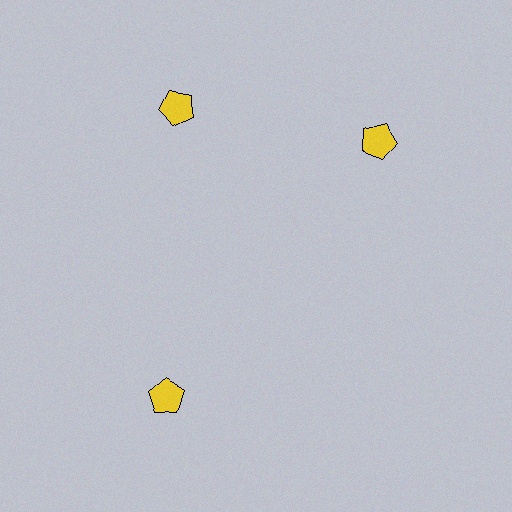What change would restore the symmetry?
The symmetry would be restored by rotating it back into even spacing with its neighbors so that all 3 pentagons sit at equal angles and equal distance from the center.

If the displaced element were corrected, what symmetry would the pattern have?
It would have 3-fold rotational symmetry — the pattern would map onto itself every 120 degrees.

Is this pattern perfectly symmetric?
No. The 3 yellow pentagons are arranged in a ring, but one element near the 3 o'clock position is rotated out of alignment along the ring, breaking the 3-fold rotational symmetry.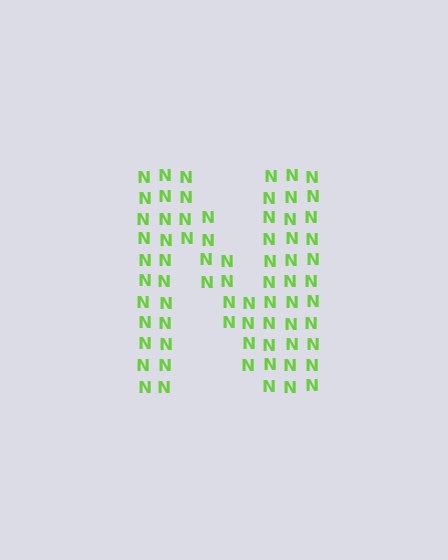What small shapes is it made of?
It is made of small letter N's.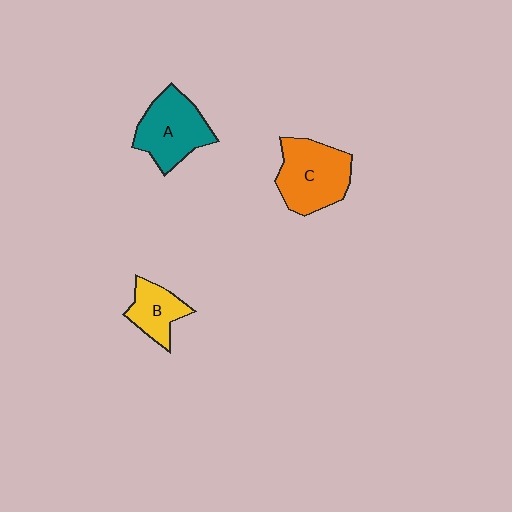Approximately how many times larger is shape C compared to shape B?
Approximately 1.8 times.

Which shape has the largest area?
Shape C (orange).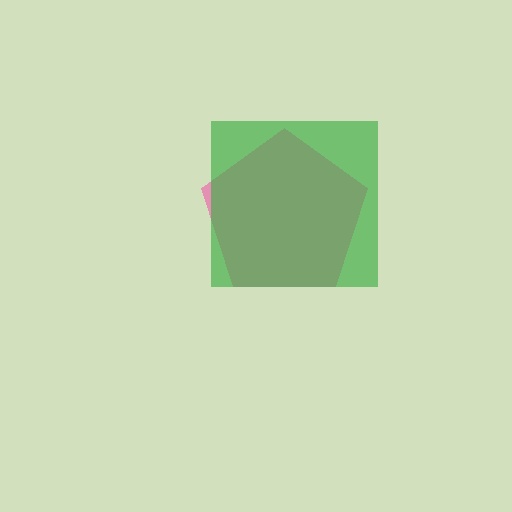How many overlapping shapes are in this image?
There are 2 overlapping shapes in the image.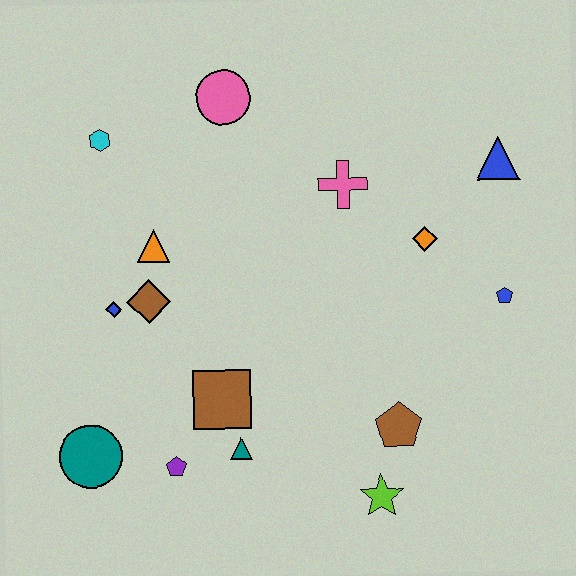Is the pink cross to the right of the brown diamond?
Yes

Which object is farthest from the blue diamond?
The blue triangle is farthest from the blue diamond.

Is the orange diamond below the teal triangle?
No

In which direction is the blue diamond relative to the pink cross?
The blue diamond is to the left of the pink cross.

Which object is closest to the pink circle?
The cyan hexagon is closest to the pink circle.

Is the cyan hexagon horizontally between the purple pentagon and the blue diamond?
No